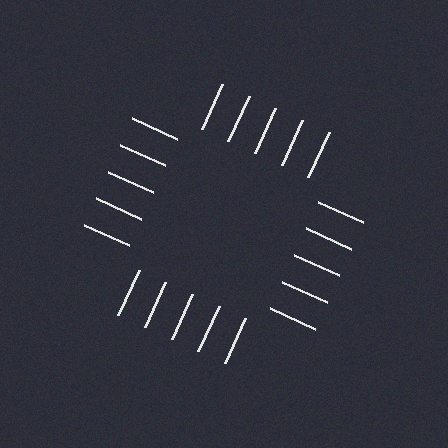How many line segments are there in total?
20 — 5 along each of the 4 edges.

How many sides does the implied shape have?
4 sides — the line-ends trace a square.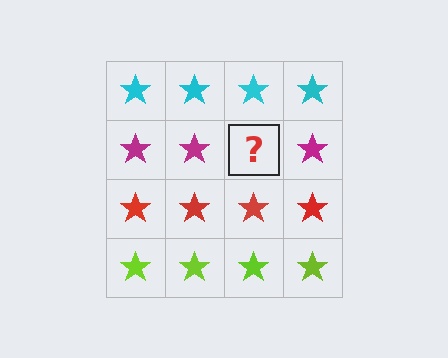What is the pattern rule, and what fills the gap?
The rule is that each row has a consistent color. The gap should be filled with a magenta star.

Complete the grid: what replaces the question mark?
The question mark should be replaced with a magenta star.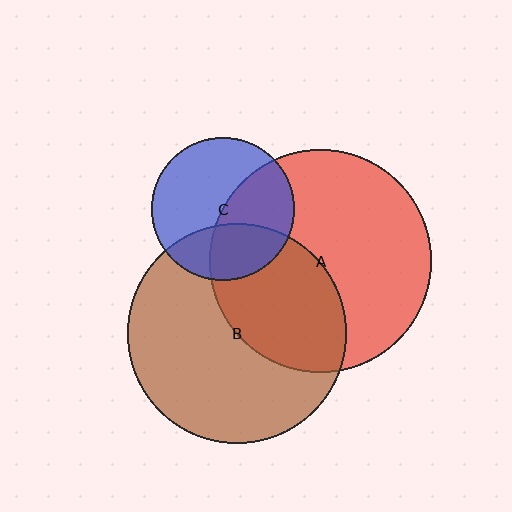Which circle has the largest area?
Circle A (red).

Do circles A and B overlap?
Yes.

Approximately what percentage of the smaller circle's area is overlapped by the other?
Approximately 40%.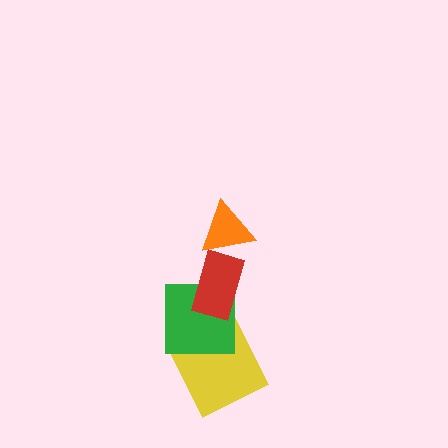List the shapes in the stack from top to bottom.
From top to bottom: the orange triangle, the red rectangle, the green square, the yellow square.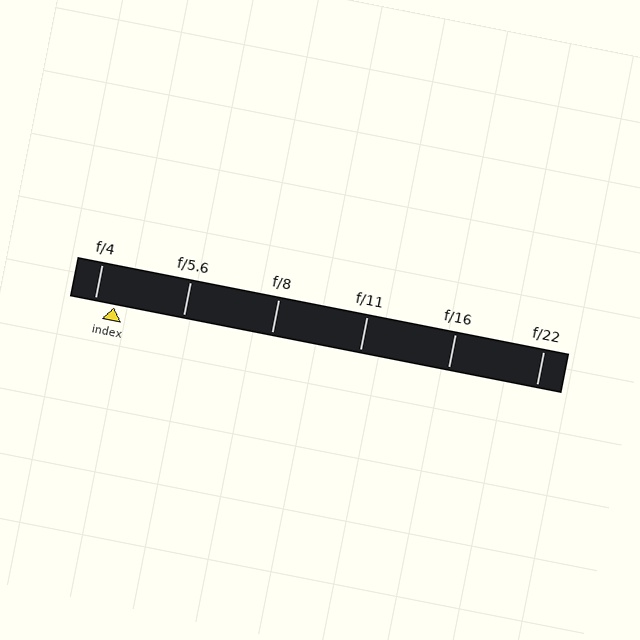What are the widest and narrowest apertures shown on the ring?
The widest aperture shown is f/4 and the narrowest is f/22.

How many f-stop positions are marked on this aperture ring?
There are 6 f-stop positions marked.